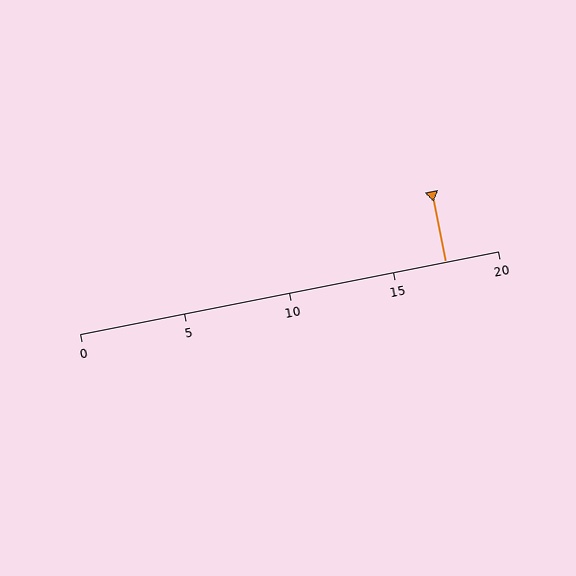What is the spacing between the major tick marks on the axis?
The major ticks are spaced 5 apart.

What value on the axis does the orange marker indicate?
The marker indicates approximately 17.5.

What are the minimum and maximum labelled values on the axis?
The axis runs from 0 to 20.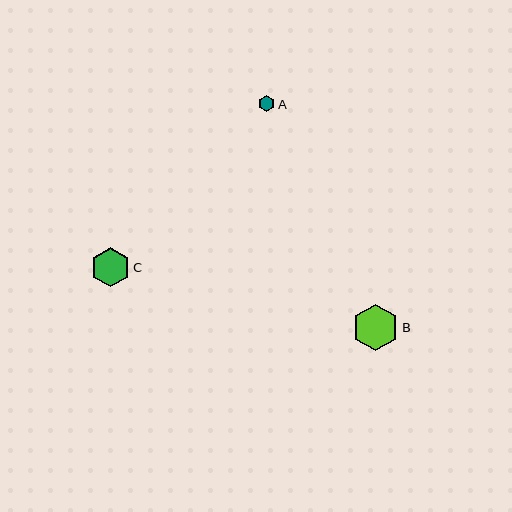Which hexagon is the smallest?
Hexagon A is the smallest with a size of approximately 16 pixels.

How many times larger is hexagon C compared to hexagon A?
Hexagon C is approximately 2.5 times the size of hexagon A.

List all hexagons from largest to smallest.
From largest to smallest: B, C, A.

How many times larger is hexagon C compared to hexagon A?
Hexagon C is approximately 2.5 times the size of hexagon A.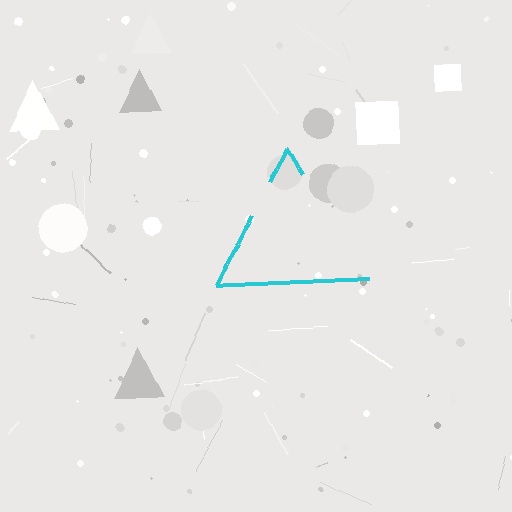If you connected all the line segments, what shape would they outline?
They would outline a triangle.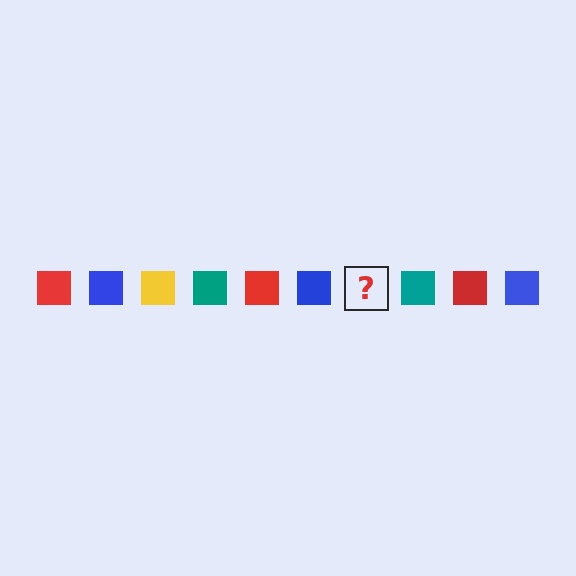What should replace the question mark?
The question mark should be replaced with a yellow square.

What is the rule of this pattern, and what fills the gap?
The rule is that the pattern cycles through red, blue, yellow, teal squares. The gap should be filled with a yellow square.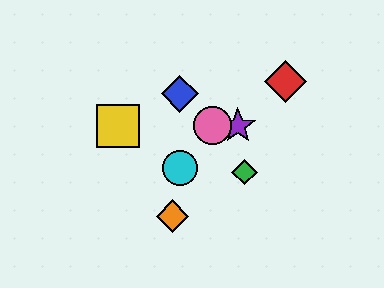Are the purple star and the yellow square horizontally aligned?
Yes, both are at y≈126.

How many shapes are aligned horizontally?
3 shapes (the yellow square, the purple star, the pink circle) are aligned horizontally.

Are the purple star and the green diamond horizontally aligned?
No, the purple star is at y≈126 and the green diamond is at y≈172.